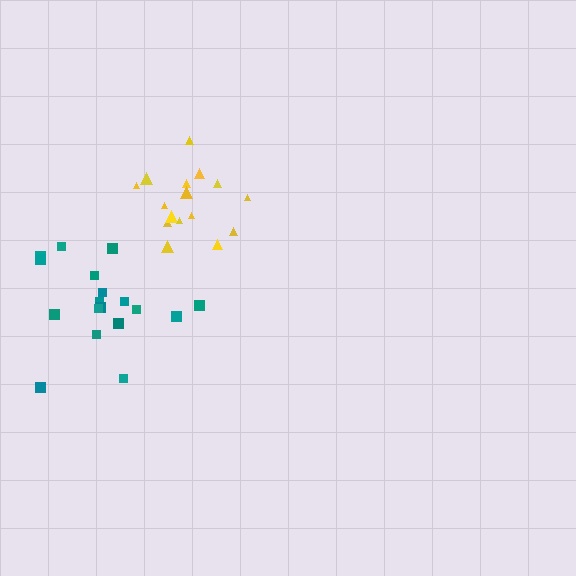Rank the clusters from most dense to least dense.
yellow, teal.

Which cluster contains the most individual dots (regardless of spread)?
Teal (18).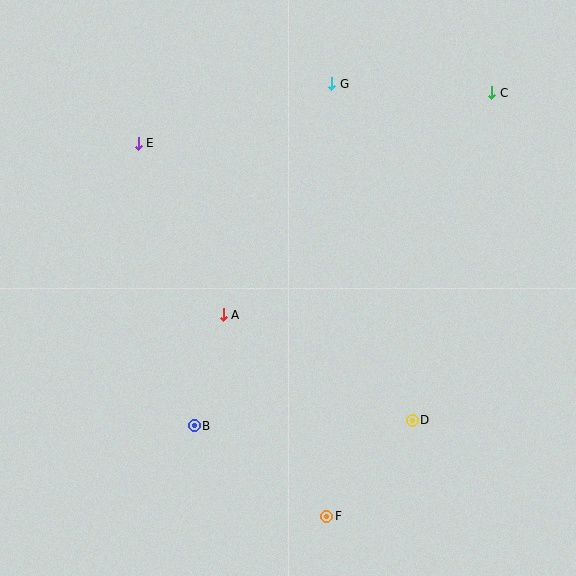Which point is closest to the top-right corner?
Point C is closest to the top-right corner.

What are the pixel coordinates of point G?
Point G is at (332, 84).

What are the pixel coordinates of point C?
Point C is at (492, 93).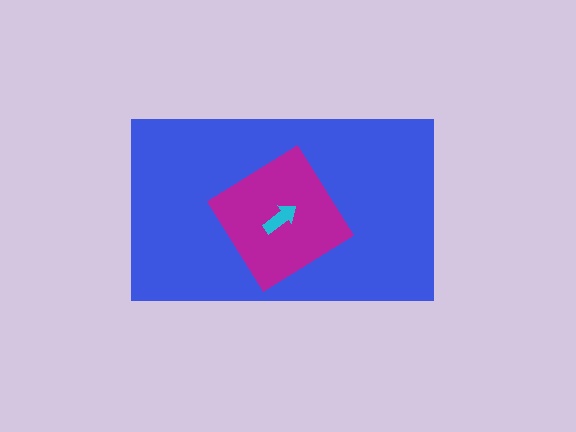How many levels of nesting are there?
3.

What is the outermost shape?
The blue rectangle.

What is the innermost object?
The cyan arrow.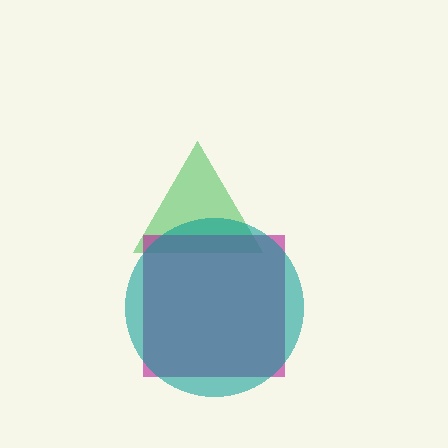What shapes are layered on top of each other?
The layered shapes are: a green triangle, a magenta square, a teal circle.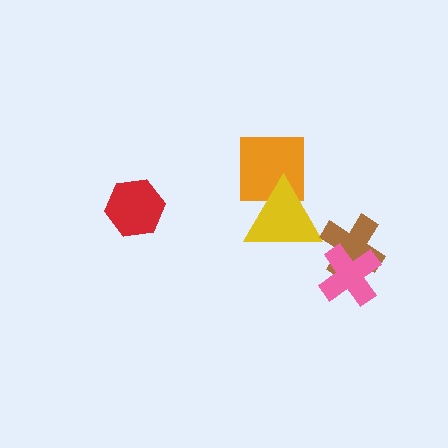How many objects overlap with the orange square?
1 object overlaps with the orange square.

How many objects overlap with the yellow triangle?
1 object overlaps with the yellow triangle.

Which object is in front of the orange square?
The yellow triangle is in front of the orange square.